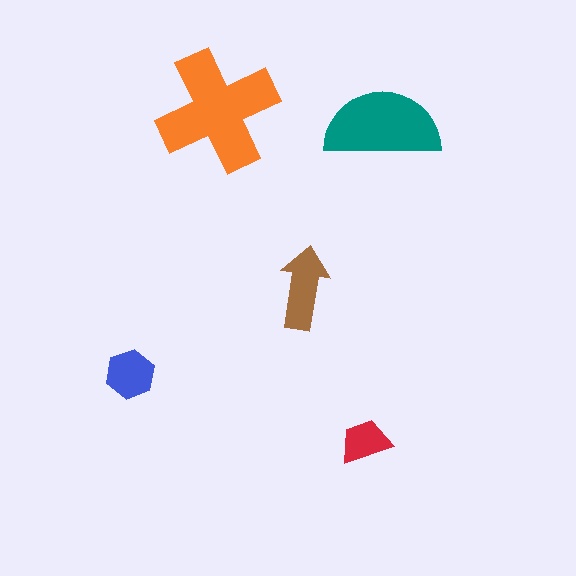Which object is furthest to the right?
The teal semicircle is rightmost.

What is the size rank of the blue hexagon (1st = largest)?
4th.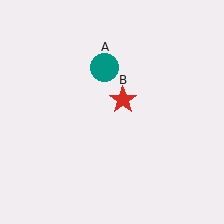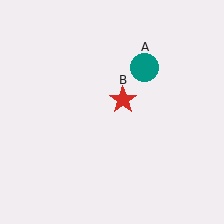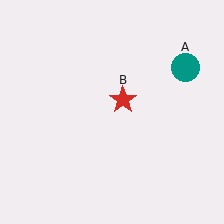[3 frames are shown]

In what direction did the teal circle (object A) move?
The teal circle (object A) moved right.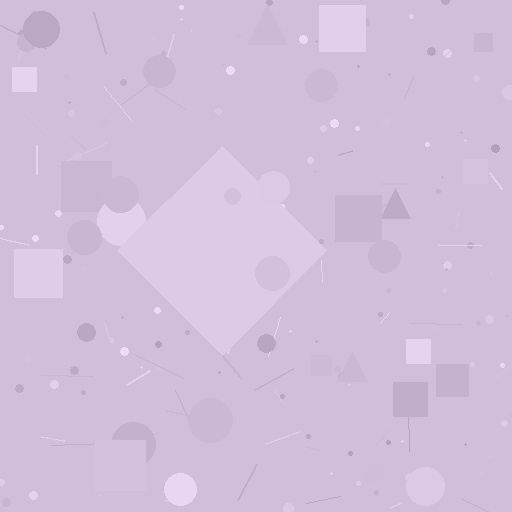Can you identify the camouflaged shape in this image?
The camouflaged shape is a diamond.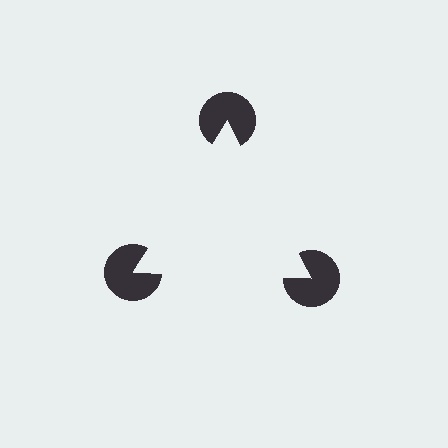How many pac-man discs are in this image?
There are 3 — one at each vertex of the illusory triangle.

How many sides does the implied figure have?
3 sides.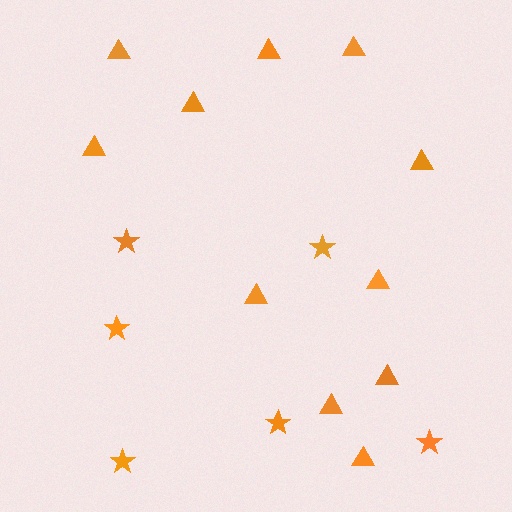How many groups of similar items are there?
There are 2 groups: one group of stars (6) and one group of triangles (11).